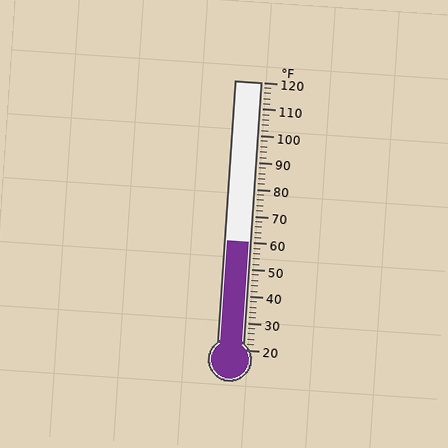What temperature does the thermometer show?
The thermometer shows approximately 60°F.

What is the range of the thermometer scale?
The thermometer scale ranges from 20°F to 120°F.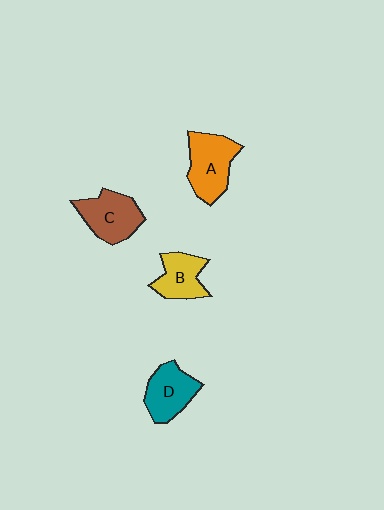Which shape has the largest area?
Shape A (orange).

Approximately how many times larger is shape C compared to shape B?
Approximately 1.2 times.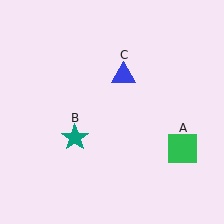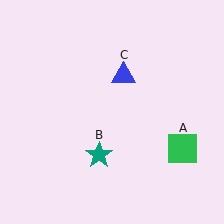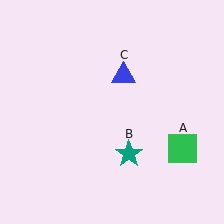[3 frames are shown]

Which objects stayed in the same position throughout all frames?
Green square (object A) and blue triangle (object C) remained stationary.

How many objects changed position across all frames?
1 object changed position: teal star (object B).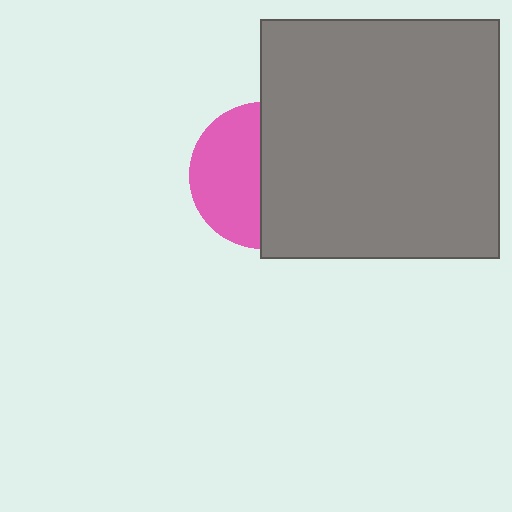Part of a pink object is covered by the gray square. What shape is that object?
It is a circle.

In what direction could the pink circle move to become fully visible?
The pink circle could move left. That would shift it out from behind the gray square entirely.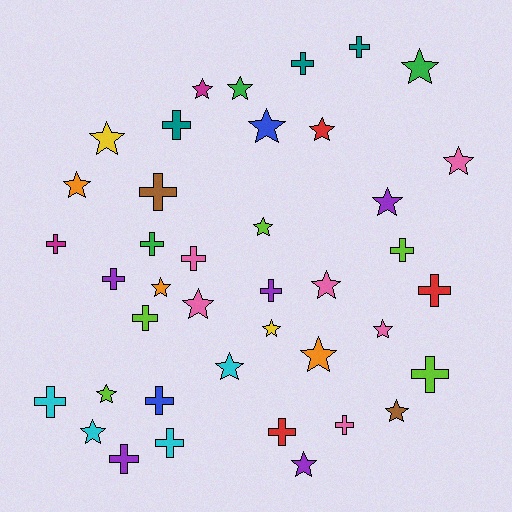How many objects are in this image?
There are 40 objects.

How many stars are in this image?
There are 21 stars.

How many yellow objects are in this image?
There are 2 yellow objects.